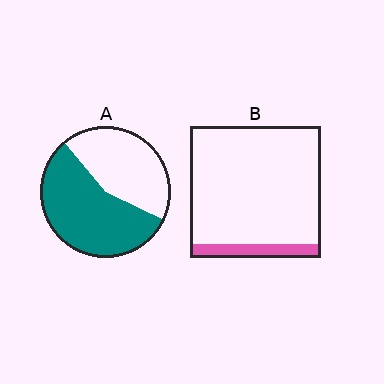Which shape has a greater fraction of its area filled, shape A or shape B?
Shape A.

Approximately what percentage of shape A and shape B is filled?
A is approximately 55% and B is approximately 10%.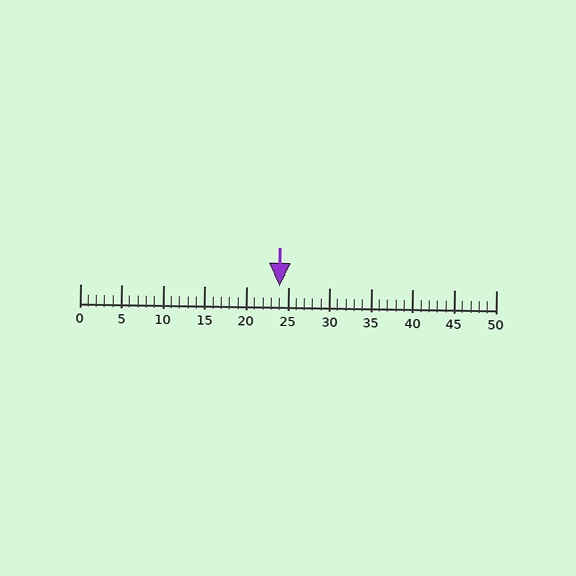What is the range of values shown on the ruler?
The ruler shows values from 0 to 50.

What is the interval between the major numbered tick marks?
The major tick marks are spaced 5 units apart.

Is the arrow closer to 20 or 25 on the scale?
The arrow is closer to 25.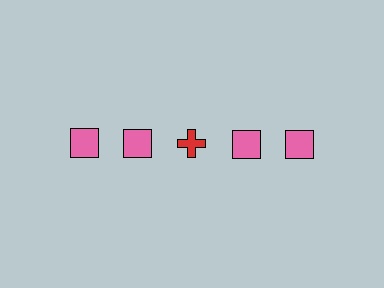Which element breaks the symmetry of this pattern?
The red cross in the top row, center column breaks the symmetry. All other shapes are pink squares.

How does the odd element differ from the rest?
It differs in both color (red instead of pink) and shape (cross instead of square).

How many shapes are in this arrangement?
There are 5 shapes arranged in a grid pattern.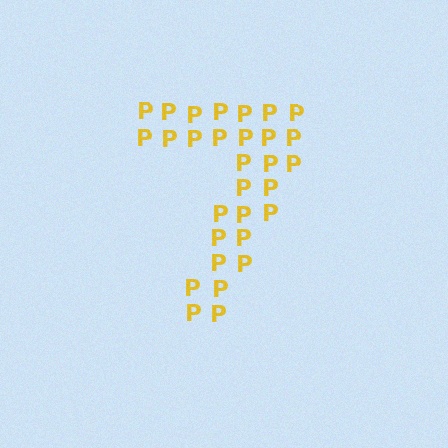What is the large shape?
The large shape is the digit 7.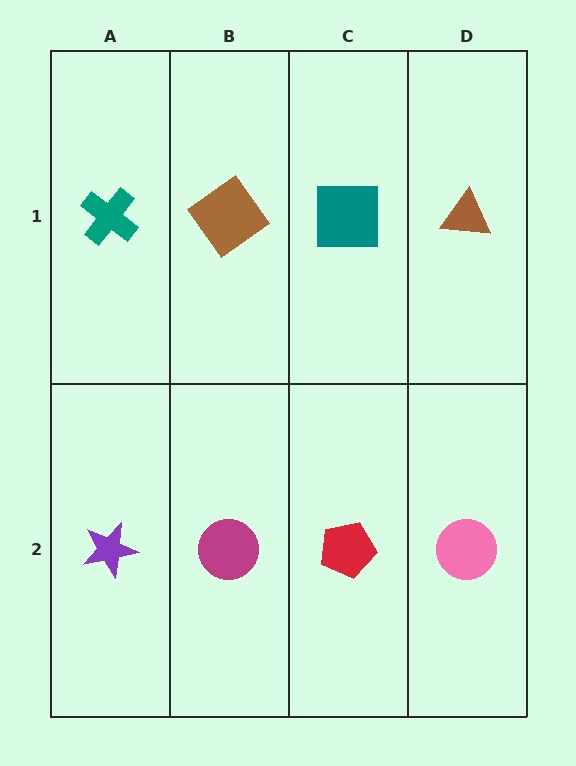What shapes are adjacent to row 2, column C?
A teal square (row 1, column C), a magenta circle (row 2, column B), a pink circle (row 2, column D).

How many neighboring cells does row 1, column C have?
3.